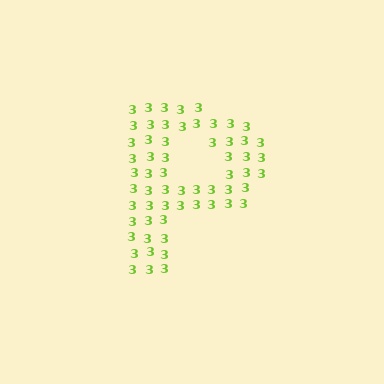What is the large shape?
The large shape is the letter P.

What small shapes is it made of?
It is made of small digit 3's.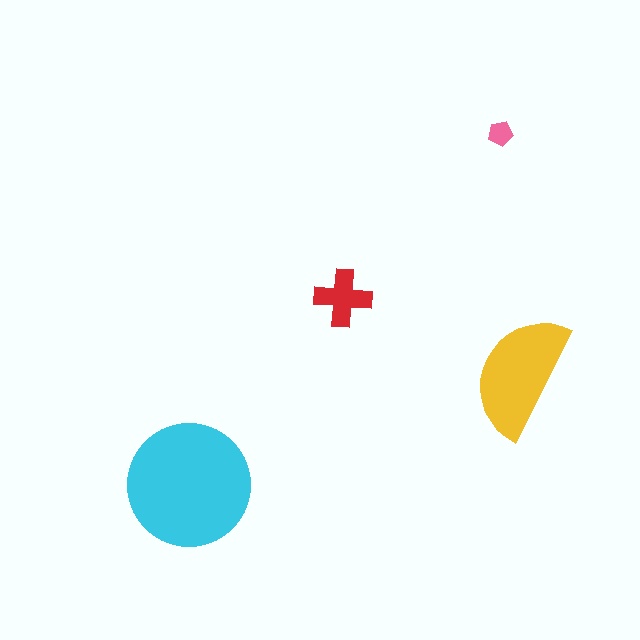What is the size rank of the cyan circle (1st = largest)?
1st.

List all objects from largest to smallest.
The cyan circle, the yellow semicircle, the red cross, the pink pentagon.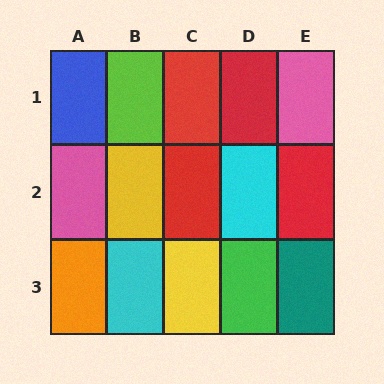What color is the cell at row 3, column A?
Orange.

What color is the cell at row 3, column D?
Green.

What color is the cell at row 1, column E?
Pink.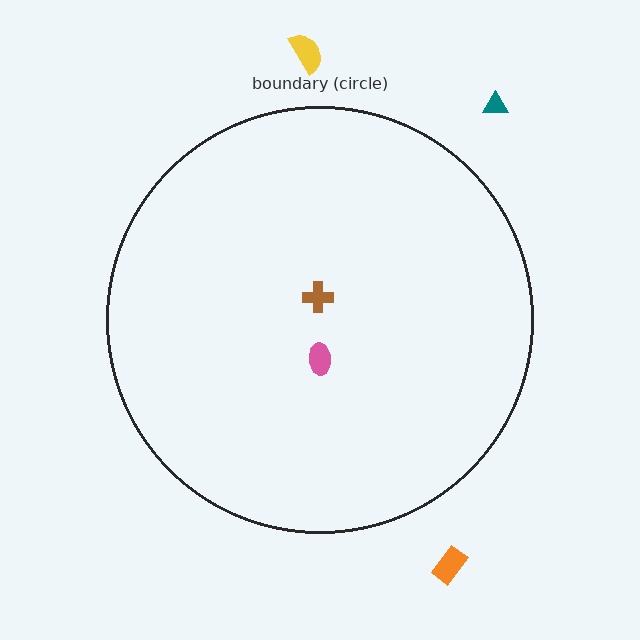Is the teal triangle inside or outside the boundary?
Outside.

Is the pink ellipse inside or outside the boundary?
Inside.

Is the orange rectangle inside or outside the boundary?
Outside.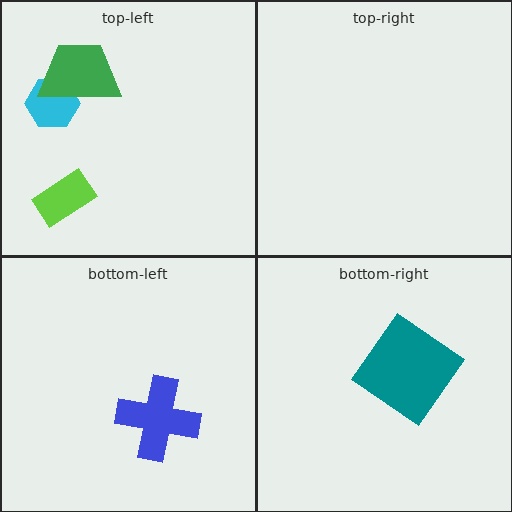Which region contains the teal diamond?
The bottom-right region.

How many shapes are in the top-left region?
3.